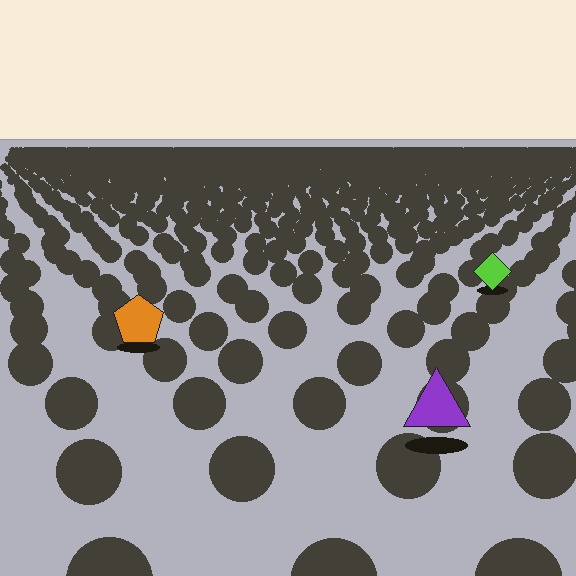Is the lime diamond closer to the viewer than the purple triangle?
No. The purple triangle is closer — you can tell from the texture gradient: the ground texture is coarser near it.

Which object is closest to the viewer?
The purple triangle is closest. The texture marks near it are larger and more spread out.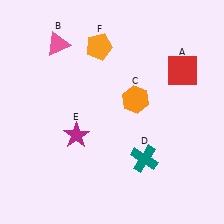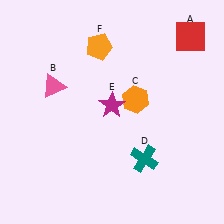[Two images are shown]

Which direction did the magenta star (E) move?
The magenta star (E) moved right.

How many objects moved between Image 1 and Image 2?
3 objects moved between the two images.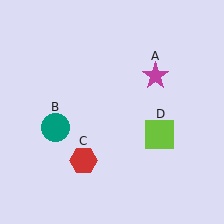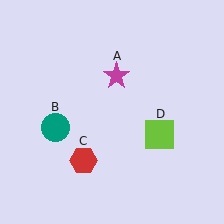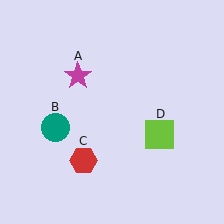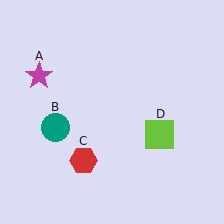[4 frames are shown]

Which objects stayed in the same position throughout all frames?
Teal circle (object B) and red hexagon (object C) and lime square (object D) remained stationary.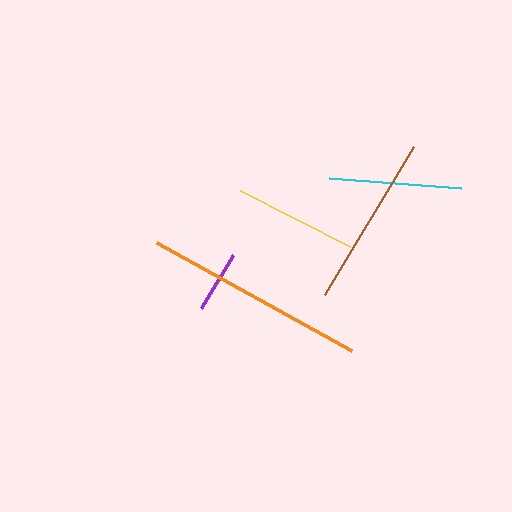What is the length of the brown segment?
The brown segment is approximately 173 pixels long.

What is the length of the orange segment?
The orange segment is approximately 223 pixels long.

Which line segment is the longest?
The orange line is the longest at approximately 223 pixels.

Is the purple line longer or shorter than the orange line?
The orange line is longer than the purple line.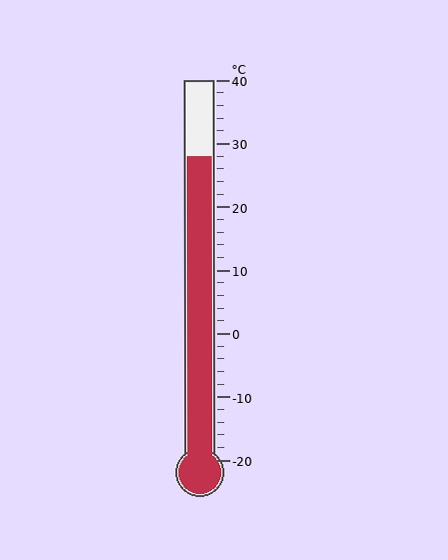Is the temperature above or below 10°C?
The temperature is above 10°C.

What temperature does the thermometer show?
The thermometer shows approximately 28°C.